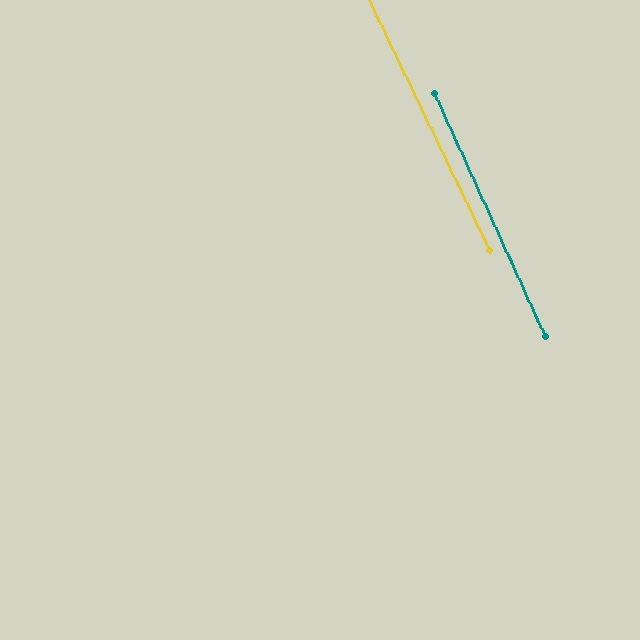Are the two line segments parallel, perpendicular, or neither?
Parallel — their directions differ by only 1.3°.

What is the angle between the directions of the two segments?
Approximately 1 degree.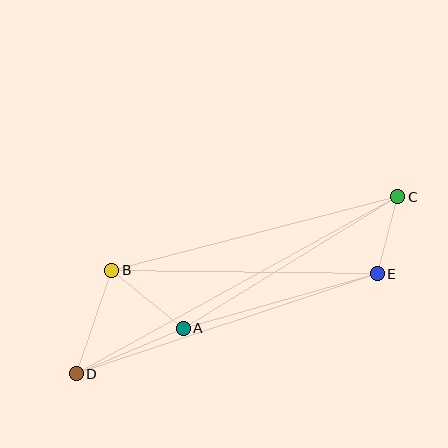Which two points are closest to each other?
Points C and E are closest to each other.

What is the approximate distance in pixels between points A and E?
The distance between A and E is approximately 202 pixels.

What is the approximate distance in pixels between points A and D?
The distance between A and D is approximately 116 pixels.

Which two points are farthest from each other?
Points C and D are farthest from each other.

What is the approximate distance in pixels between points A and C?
The distance between A and C is approximately 252 pixels.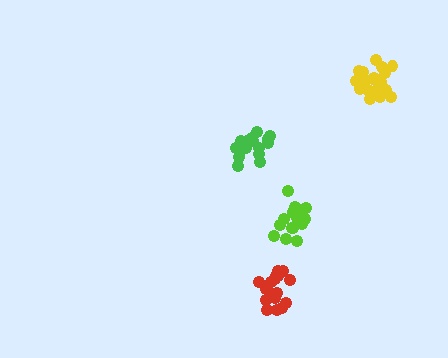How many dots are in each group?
Group 1: 16 dots, Group 2: 21 dots, Group 3: 18 dots, Group 4: 20 dots (75 total).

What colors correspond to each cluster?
The clusters are colored: green, yellow, red, lime.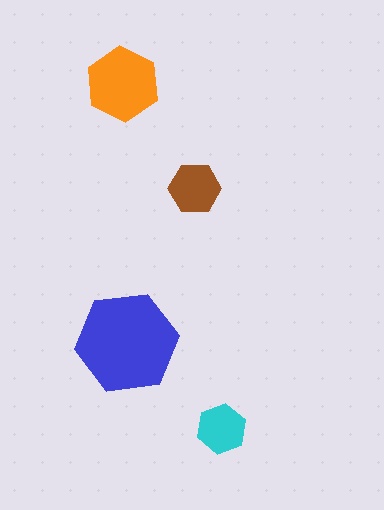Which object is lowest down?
The cyan hexagon is bottommost.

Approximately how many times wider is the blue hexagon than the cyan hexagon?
About 2 times wider.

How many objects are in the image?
There are 4 objects in the image.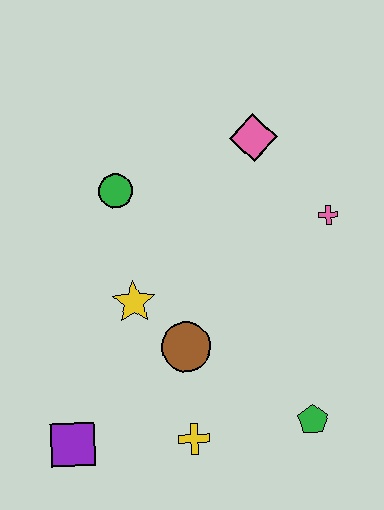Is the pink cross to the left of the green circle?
No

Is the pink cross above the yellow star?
Yes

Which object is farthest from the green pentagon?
The green circle is farthest from the green pentagon.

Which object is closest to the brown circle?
The yellow star is closest to the brown circle.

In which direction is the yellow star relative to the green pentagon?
The yellow star is to the left of the green pentagon.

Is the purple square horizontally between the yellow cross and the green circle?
No